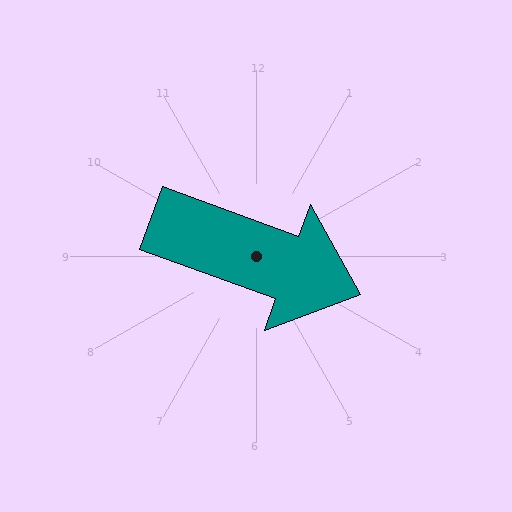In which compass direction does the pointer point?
East.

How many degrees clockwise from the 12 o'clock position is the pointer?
Approximately 110 degrees.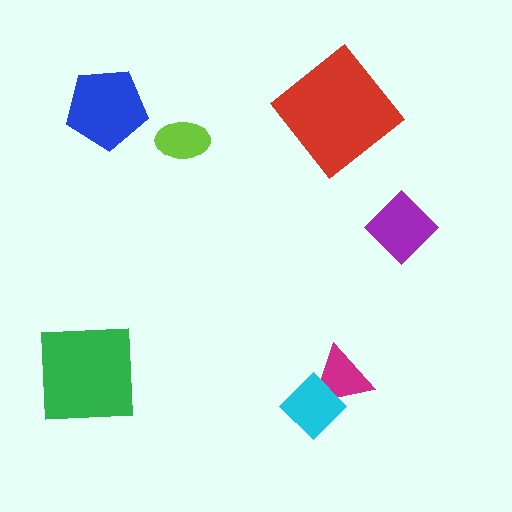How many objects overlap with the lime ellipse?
0 objects overlap with the lime ellipse.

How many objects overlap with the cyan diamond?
1 object overlaps with the cyan diamond.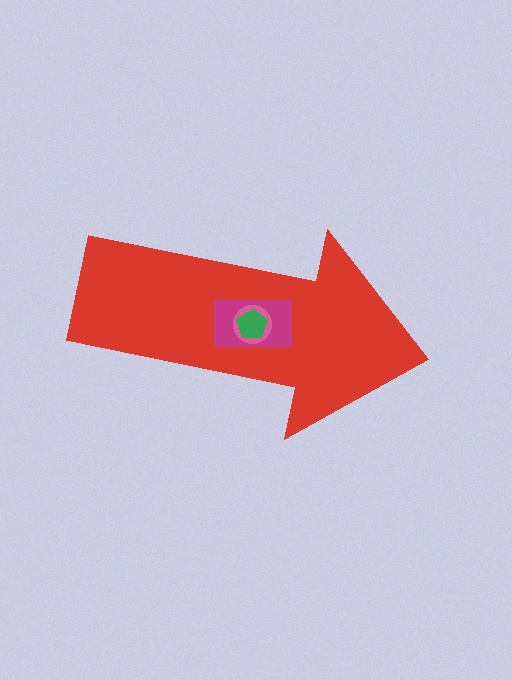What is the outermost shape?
The red arrow.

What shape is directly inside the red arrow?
The magenta rectangle.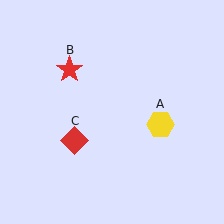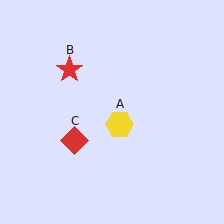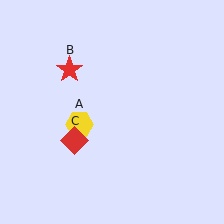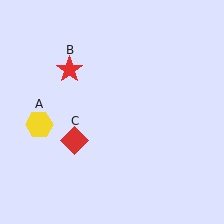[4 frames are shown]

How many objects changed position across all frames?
1 object changed position: yellow hexagon (object A).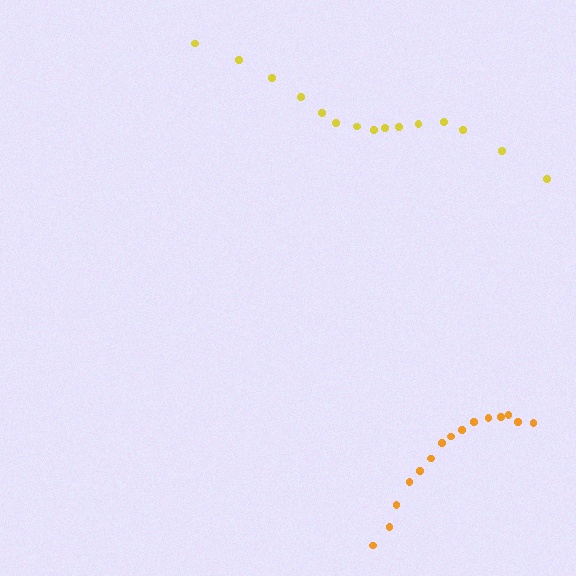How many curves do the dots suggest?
There are 2 distinct paths.